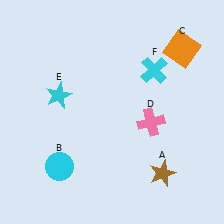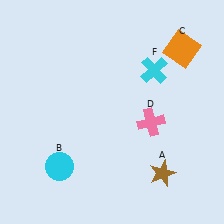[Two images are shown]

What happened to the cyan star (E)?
The cyan star (E) was removed in Image 2. It was in the top-left area of Image 1.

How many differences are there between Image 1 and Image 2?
There is 1 difference between the two images.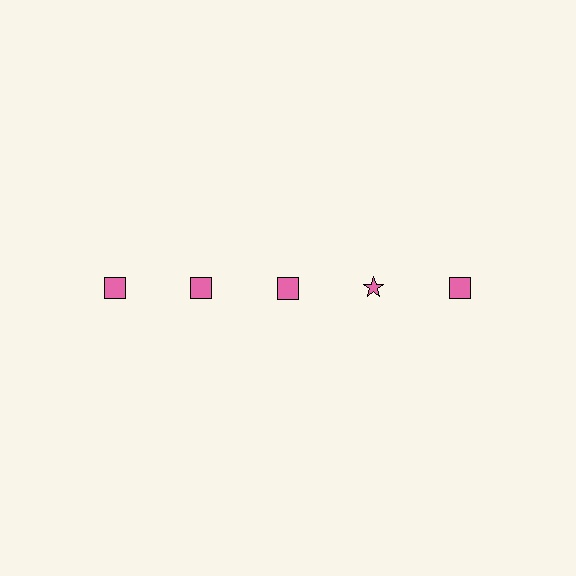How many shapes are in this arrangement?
There are 5 shapes arranged in a grid pattern.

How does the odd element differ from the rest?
It has a different shape: star instead of square.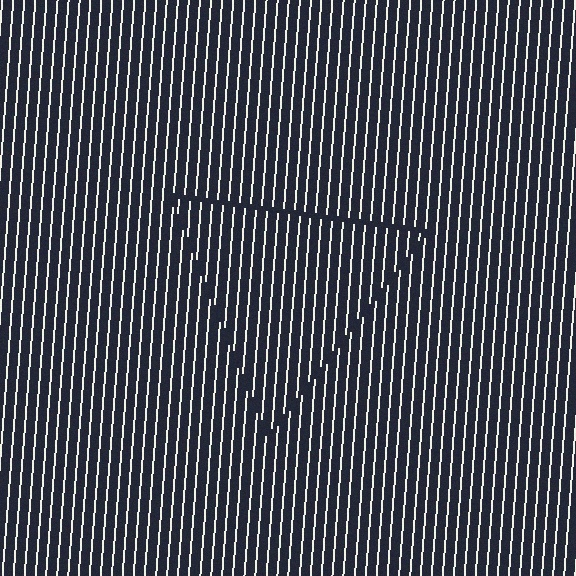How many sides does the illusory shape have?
3 sides — the line-ends trace a triangle.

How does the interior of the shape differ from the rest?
The interior of the shape contains the same grating, shifted by half a period — the contour is defined by the phase discontinuity where line-ends from the inner and outer gratings abut.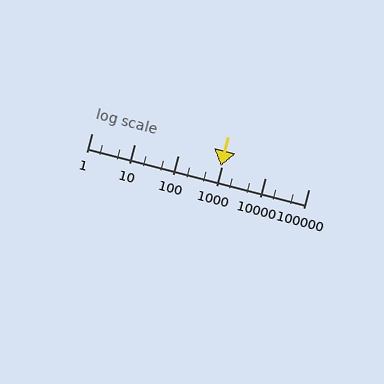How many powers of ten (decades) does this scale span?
The scale spans 5 decades, from 1 to 100000.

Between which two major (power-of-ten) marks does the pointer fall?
The pointer is between 100 and 1000.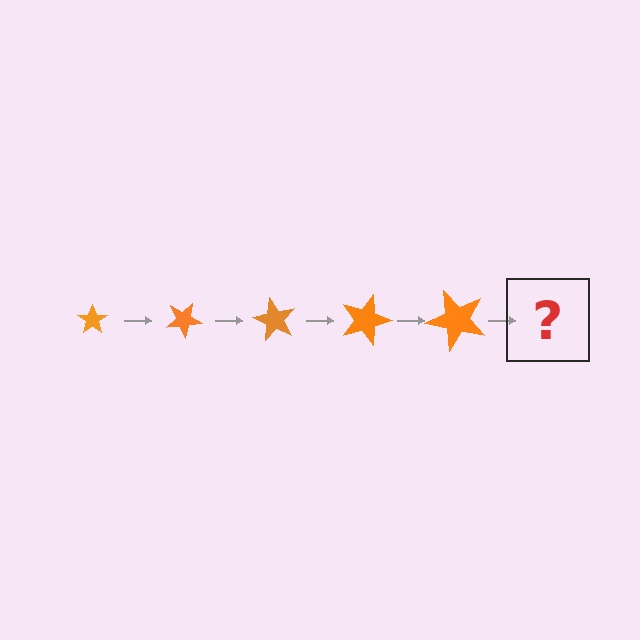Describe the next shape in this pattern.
It should be a star, larger than the previous one and rotated 150 degrees from the start.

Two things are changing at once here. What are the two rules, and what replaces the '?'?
The two rules are that the star grows larger each step and it rotates 30 degrees each step. The '?' should be a star, larger than the previous one and rotated 150 degrees from the start.